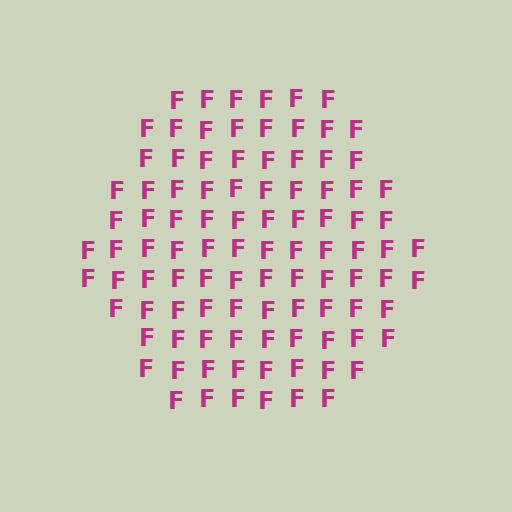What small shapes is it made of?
It is made of small letter F's.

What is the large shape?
The large shape is a hexagon.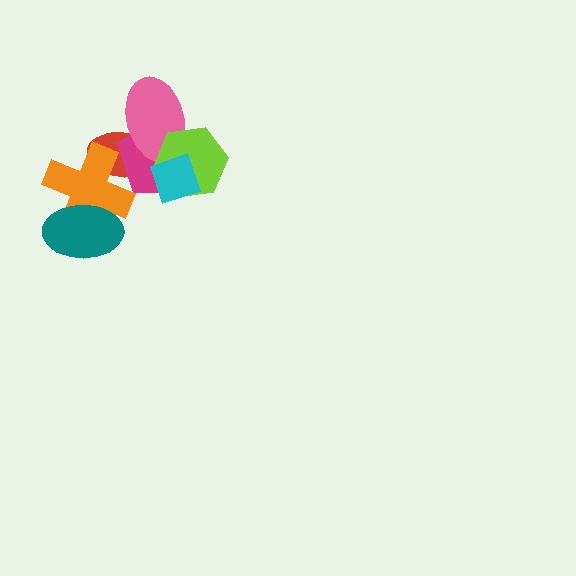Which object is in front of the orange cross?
The teal ellipse is in front of the orange cross.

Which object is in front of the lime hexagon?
The cyan diamond is in front of the lime hexagon.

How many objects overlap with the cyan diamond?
3 objects overlap with the cyan diamond.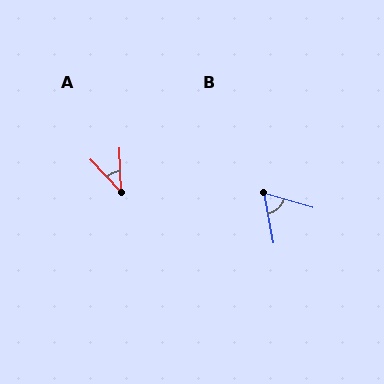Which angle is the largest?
B, at approximately 63 degrees.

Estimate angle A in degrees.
Approximately 41 degrees.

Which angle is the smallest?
A, at approximately 41 degrees.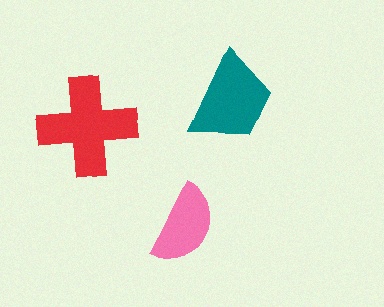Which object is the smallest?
The pink semicircle.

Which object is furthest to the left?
The red cross is leftmost.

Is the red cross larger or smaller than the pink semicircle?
Larger.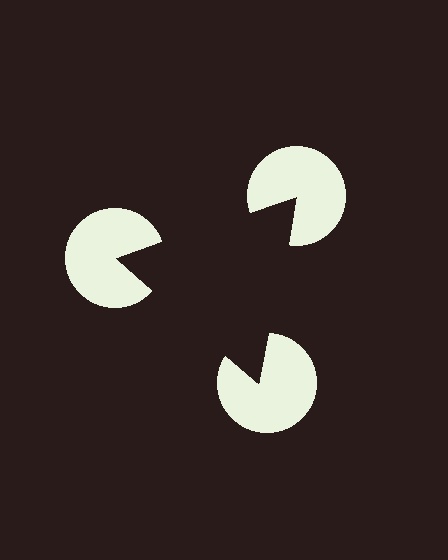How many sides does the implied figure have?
3 sides.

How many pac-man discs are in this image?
There are 3 — one at each vertex of the illusory triangle.